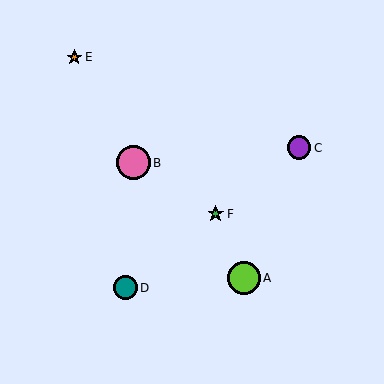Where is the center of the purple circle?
The center of the purple circle is at (299, 148).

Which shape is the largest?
The pink circle (labeled B) is the largest.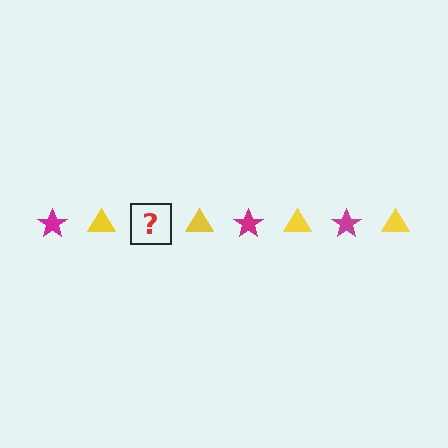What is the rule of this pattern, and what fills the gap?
The rule is that the pattern alternates between magenta star and yellow triangle. The gap should be filled with a magenta star.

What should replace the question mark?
The question mark should be replaced with a magenta star.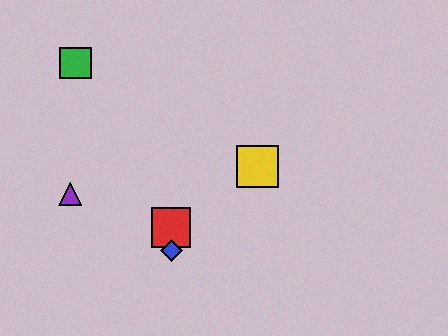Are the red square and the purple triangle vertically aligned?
No, the red square is at x≈171 and the purple triangle is at x≈70.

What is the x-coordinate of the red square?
The red square is at x≈171.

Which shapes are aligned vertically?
The red square, the blue diamond are aligned vertically.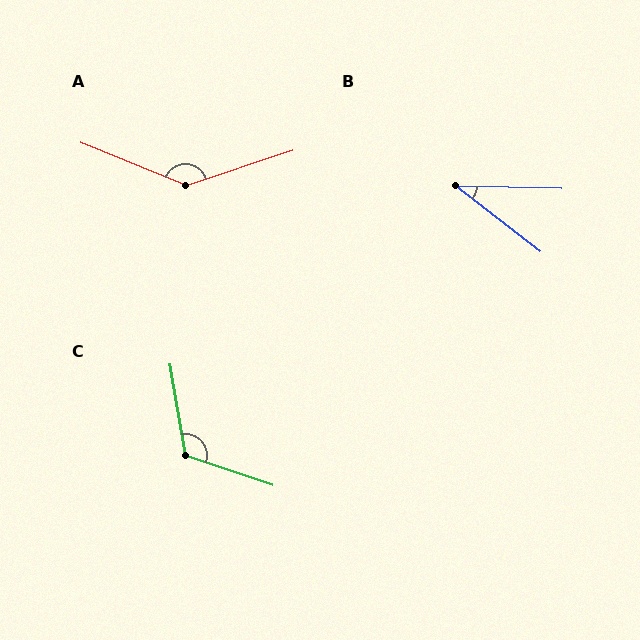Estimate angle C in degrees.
Approximately 119 degrees.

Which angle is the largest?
A, at approximately 140 degrees.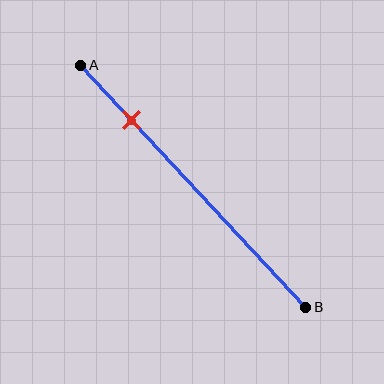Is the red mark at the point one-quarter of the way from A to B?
Yes, the mark is approximately at the one-quarter point.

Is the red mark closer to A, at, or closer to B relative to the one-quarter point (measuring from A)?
The red mark is approximately at the one-quarter point of segment AB.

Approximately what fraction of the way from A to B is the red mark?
The red mark is approximately 25% of the way from A to B.